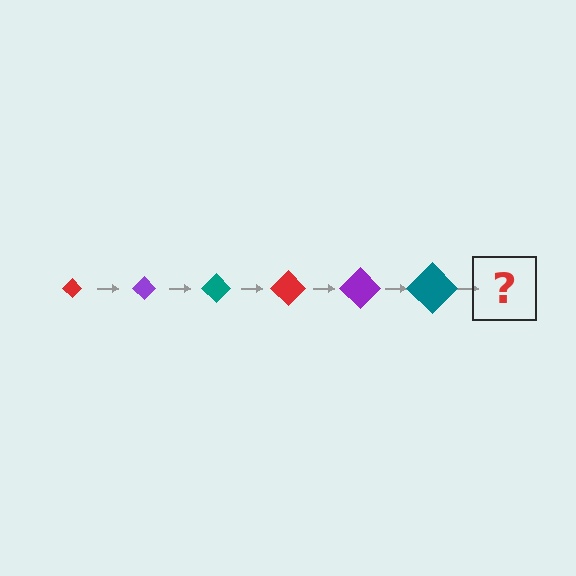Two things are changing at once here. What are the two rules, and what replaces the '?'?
The two rules are that the diamond grows larger each step and the color cycles through red, purple, and teal. The '?' should be a red diamond, larger than the previous one.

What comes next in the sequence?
The next element should be a red diamond, larger than the previous one.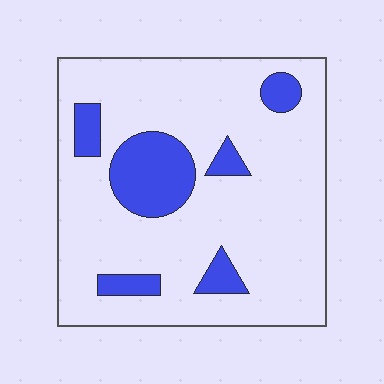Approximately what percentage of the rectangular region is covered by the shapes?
Approximately 15%.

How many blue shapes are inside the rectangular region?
6.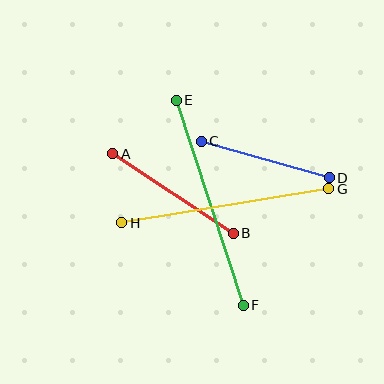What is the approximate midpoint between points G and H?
The midpoint is at approximately (225, 206) pixels.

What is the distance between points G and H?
The distance is approximately 210 pixels.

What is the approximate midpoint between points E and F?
The midpoint is at approximately (210, 203) pixels.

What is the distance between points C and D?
The distance is approximately 133 pixels.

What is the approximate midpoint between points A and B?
The midpoint is at approximately (173, 193) pixels.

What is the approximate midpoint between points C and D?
The midpoint is at approximately (265, 160) pixels.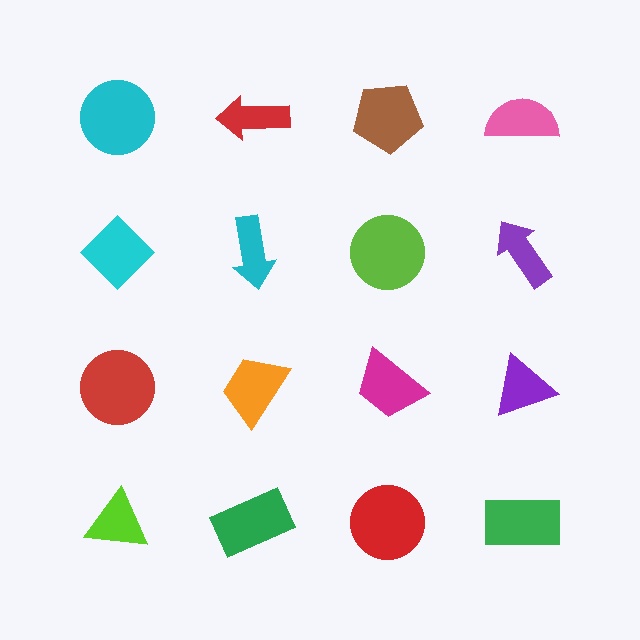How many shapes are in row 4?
4 shapes.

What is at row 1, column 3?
A brown pentagon.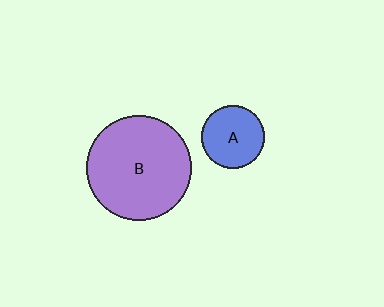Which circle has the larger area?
Circle B (purple).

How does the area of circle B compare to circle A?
Approximately 2.8 times.